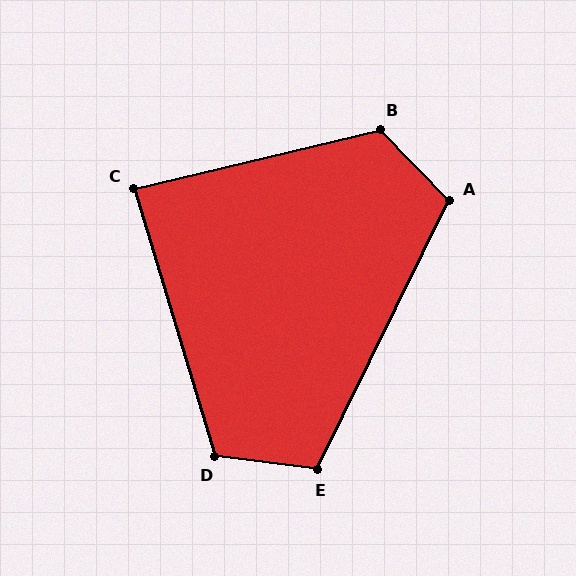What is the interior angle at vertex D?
Approximately 114 degrees (obtuse).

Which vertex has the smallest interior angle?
C, at approximately 87 degrees.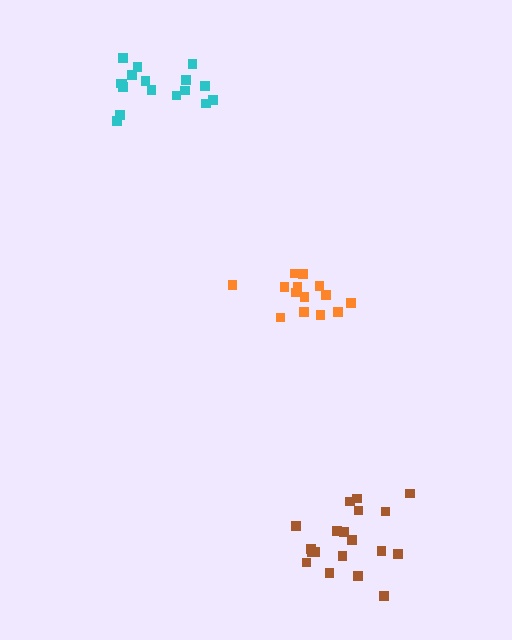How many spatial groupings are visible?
There are 3 spatial groupings.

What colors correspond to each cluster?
The clusters are colored: brown, orange, cyan.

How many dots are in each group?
Group 1: 19 dots, Group 2: 14 dots, Group 3: 17 dots (50 total).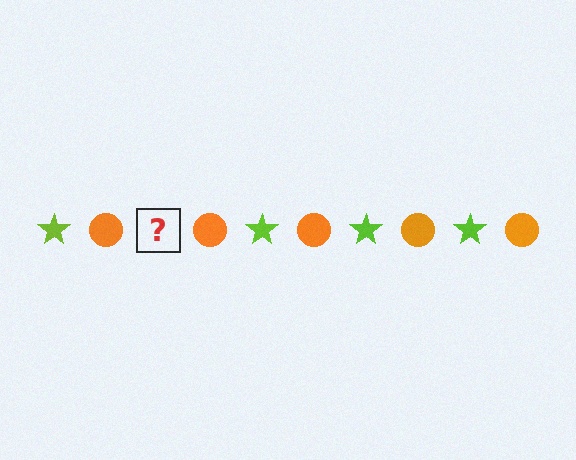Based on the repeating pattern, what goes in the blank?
The blank should be a lime star.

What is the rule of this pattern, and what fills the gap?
The rule is that the pattern alternates between lime star and orange circle. The gap should be filled with a lime star.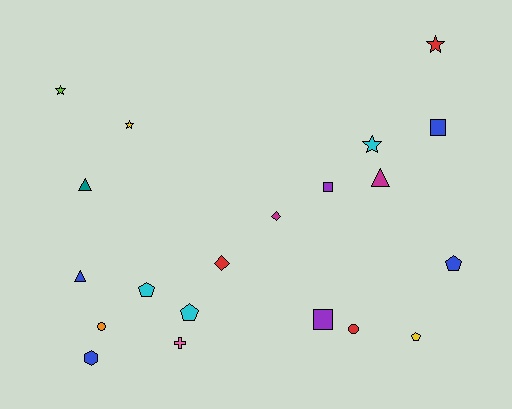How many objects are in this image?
There are 20 objects.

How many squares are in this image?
There are 3 squares.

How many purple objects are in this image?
There are 2 purple objects.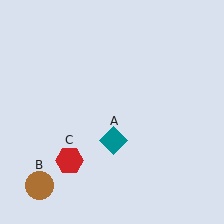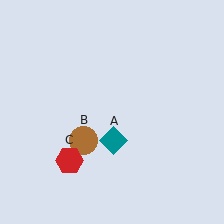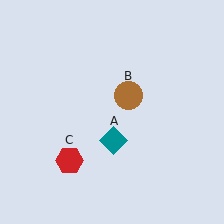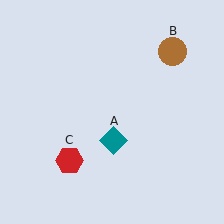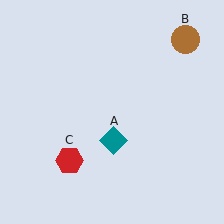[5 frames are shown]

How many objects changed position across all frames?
1 object changed position: brown circle (object B).